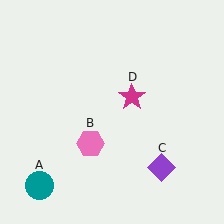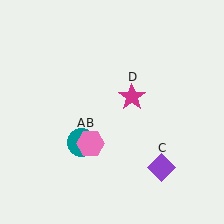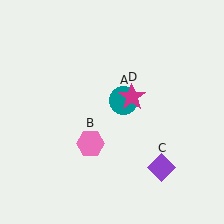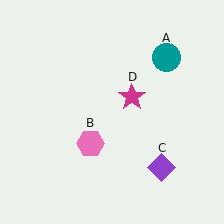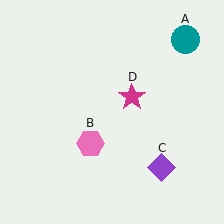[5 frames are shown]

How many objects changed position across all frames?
1 object changed position: teal circle (object A).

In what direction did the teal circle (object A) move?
The teal circle (object A) moved up and to the right.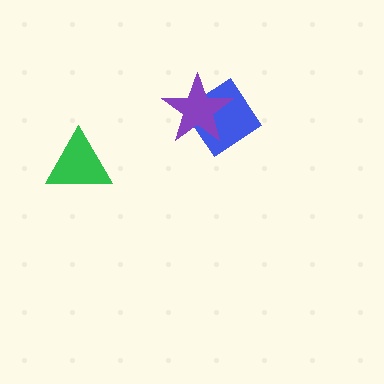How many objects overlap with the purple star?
1 object overlaps with the purple star.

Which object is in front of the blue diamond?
The purple star is in front of the blue diamond.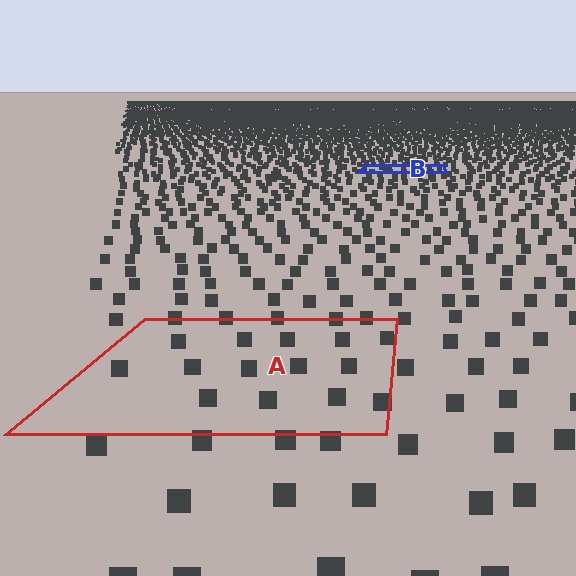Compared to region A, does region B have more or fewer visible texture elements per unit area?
Region B has more texture elements per unit area — they are packed more densely because it is farther away.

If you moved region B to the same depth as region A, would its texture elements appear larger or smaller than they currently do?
They would appear larger. At a closer depth, the same texture elements are projected at a bigger on-screen size.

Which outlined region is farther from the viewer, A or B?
Region B is farther from the viewer — the texture elements inside it appear smaller and more densely packed.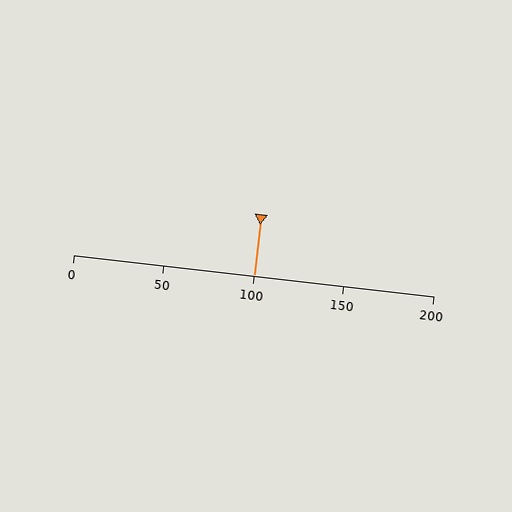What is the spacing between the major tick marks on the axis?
The major ticks are spaced 50 apart.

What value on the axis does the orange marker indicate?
The marker indicates approximately 100.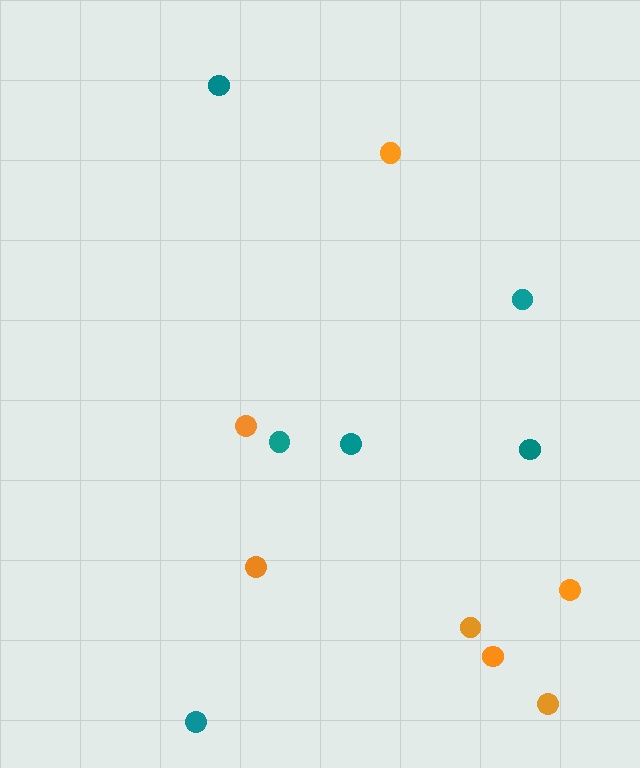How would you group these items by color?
There are 2 groups: one group of orange circles (7) and one group of teal circles (6).